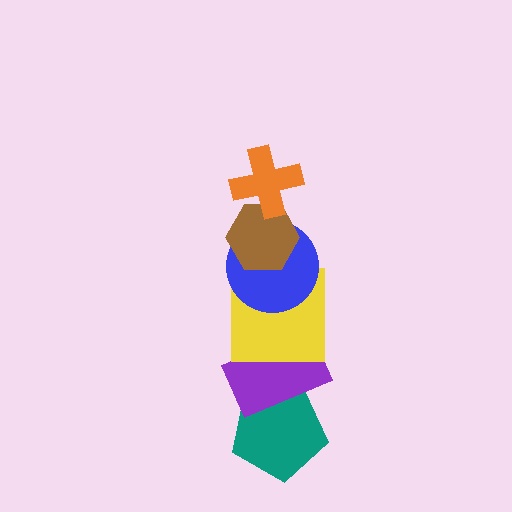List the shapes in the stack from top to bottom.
From top to bottom: the orange cross, the brown hexagon, the blue circle, the yellow square, the purple rectangle, the teal pentagon.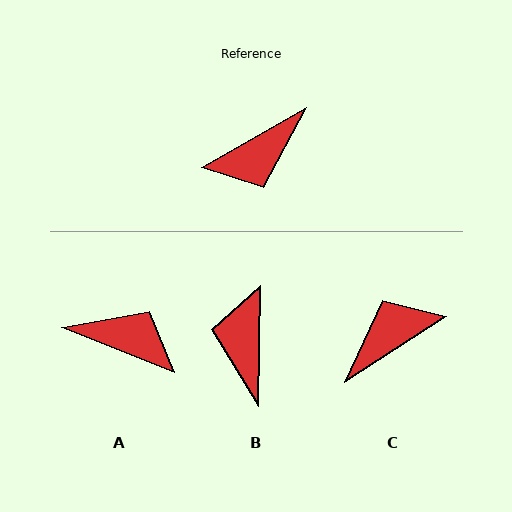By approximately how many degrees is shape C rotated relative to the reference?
Approximately 177 degrees clockwise.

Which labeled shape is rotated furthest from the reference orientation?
C, about 177 degrees away.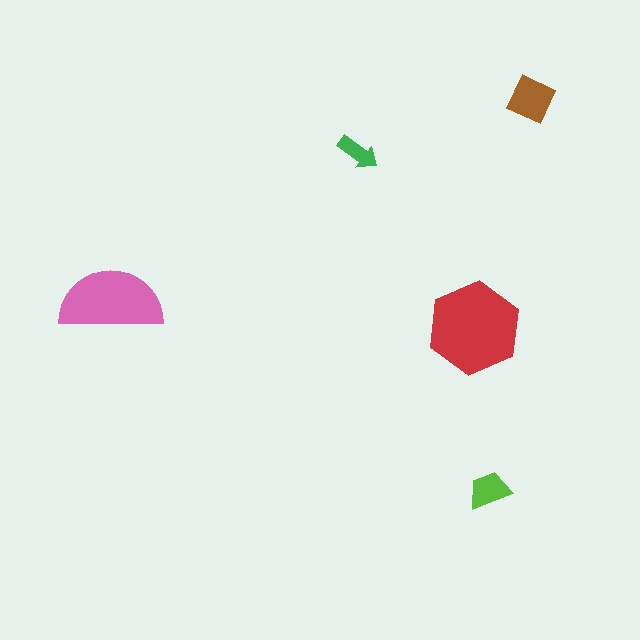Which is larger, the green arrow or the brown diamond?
The brown diamond.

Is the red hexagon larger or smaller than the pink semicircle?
Larger.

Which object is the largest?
The red hexagon.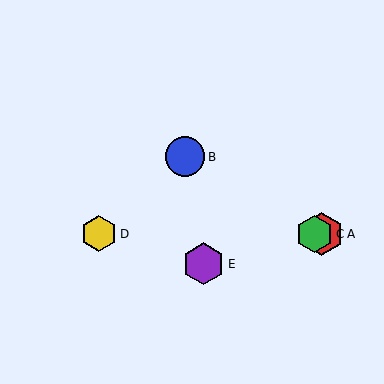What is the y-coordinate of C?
Object C is at y≈234.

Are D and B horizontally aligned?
No, D is at y≈234 and B is at y≈157.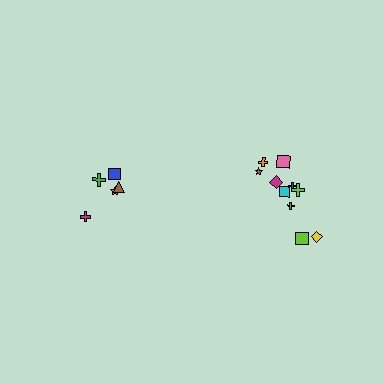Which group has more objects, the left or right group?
The right group.